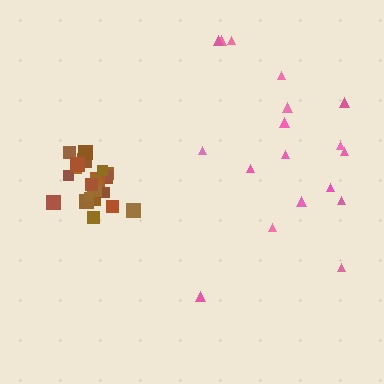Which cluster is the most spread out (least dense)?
Pink.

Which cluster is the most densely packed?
Brown.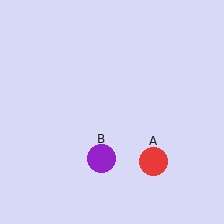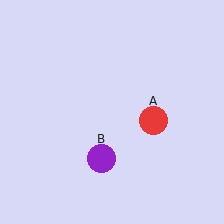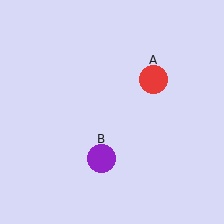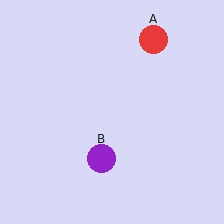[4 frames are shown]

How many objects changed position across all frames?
1 object changed position: red circle (object A).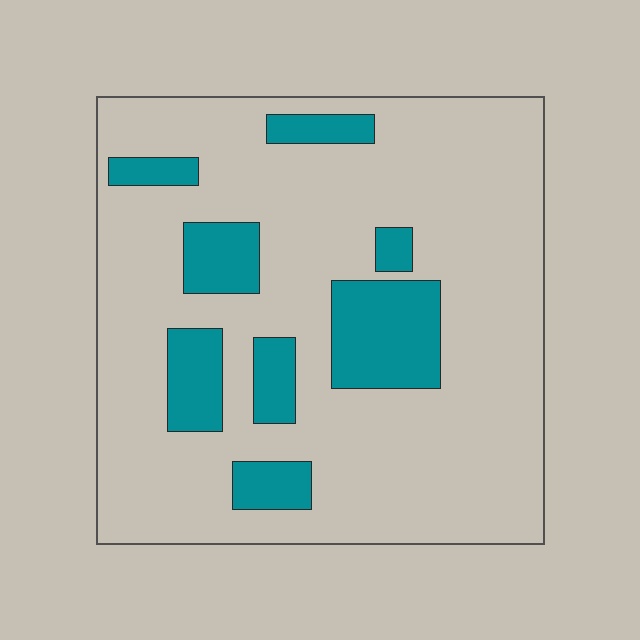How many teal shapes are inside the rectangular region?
8.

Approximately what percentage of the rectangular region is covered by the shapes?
Approximately 20%.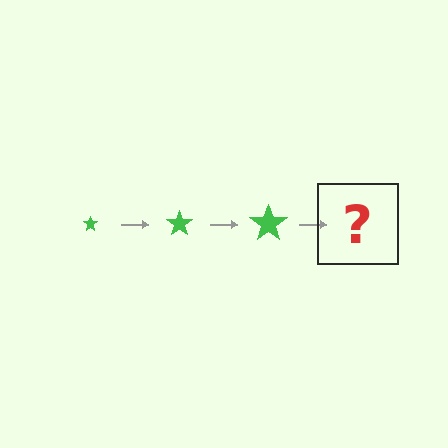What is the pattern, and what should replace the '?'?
The pattern is that the star gets progressively larger each step. The '?' should be a green star, larger than the previous one.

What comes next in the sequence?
The next element should be a green star, larger than the previous one.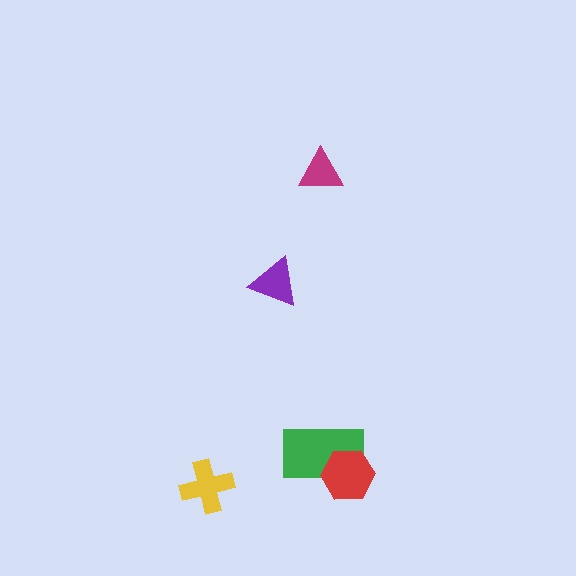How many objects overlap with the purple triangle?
0 objects overlap with the purple triangle.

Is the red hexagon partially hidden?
No, no other shape covers it.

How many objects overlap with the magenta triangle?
0 objects overlap with the magenta triangle.